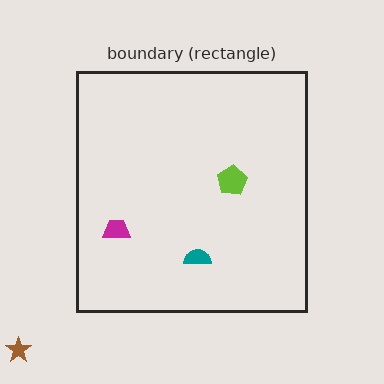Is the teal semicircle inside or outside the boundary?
Inside.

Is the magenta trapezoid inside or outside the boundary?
Inside.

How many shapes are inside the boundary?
3 inside, 1 outside.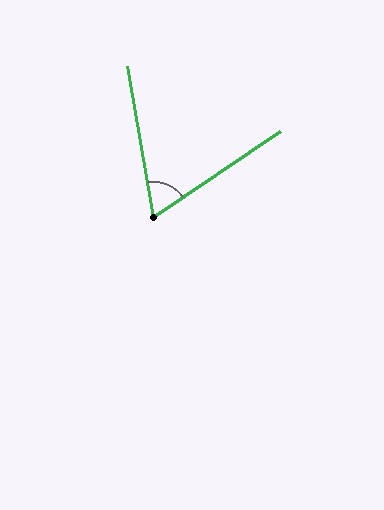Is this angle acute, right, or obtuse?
It is acute.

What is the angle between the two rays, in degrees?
Approximately 66 degrees.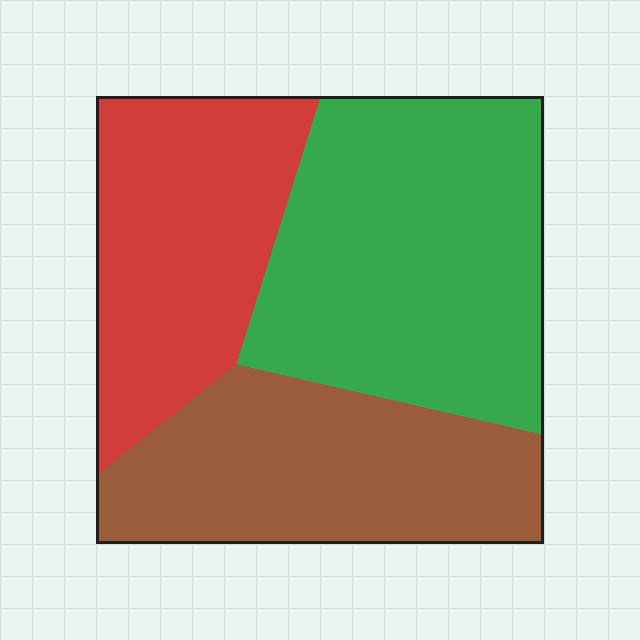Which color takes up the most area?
Green, at roughly 40%.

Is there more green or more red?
Green.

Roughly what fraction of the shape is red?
Red takes up between a sixth and a third of the shape.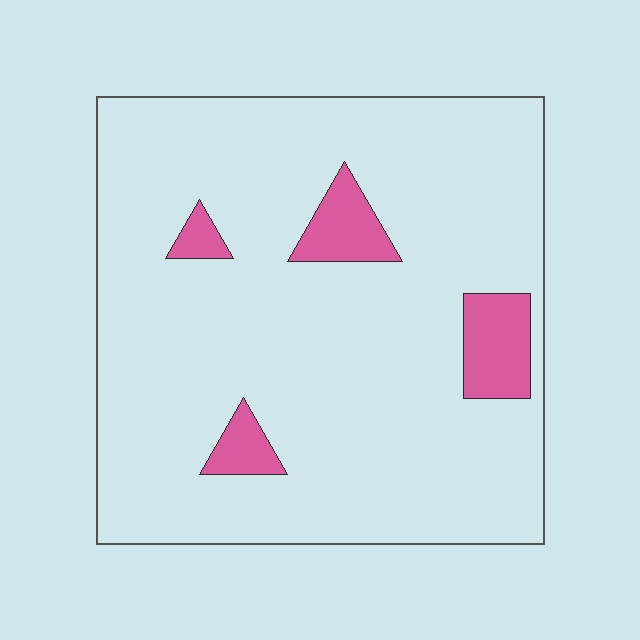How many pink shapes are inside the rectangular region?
4.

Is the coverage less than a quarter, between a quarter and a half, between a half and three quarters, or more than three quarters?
Less than a quarter.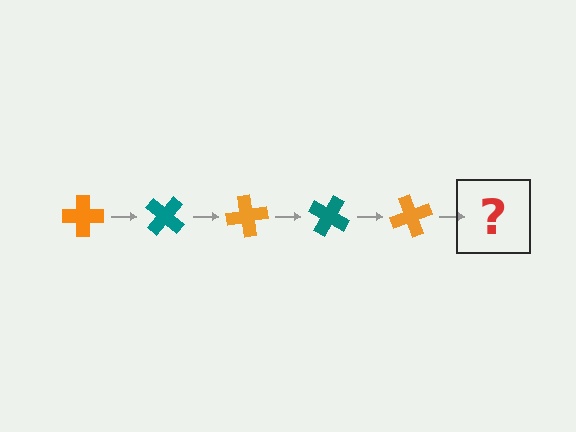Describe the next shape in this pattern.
It should be a teal cross, rotated 200 degrees from the start.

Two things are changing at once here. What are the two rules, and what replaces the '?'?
The two rules are that it rotates 40 degrees each step and the color cycles through orange and teal. The '?' should be a teal cross, rotated 200 degrees from the start.